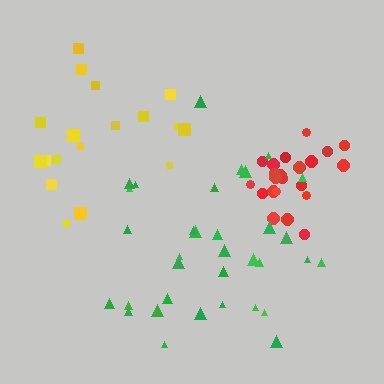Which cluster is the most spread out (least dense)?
Yellow.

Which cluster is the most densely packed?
Red.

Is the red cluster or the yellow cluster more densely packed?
Red.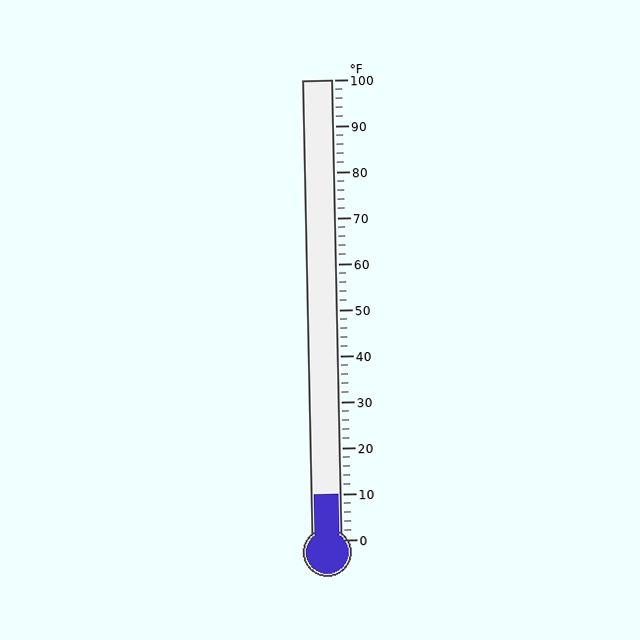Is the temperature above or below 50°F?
The temperature is below 50°F.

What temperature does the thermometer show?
The thermometer shows approximately 10°F.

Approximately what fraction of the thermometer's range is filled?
The thermometer is filled to approximately 10% of its range.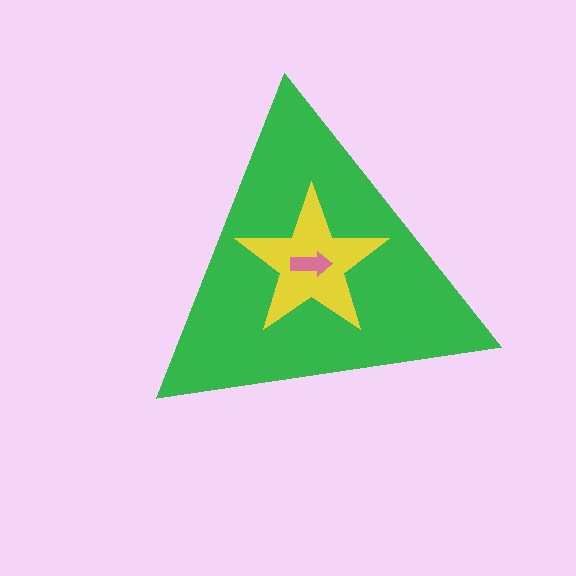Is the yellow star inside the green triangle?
Yes.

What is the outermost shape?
The green triangle.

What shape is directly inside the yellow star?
The pink arrow.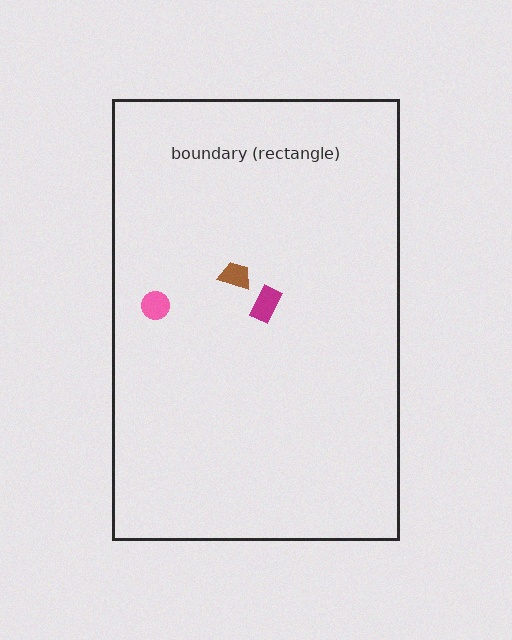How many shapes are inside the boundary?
3 inside, 0 outside.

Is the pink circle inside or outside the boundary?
Inside.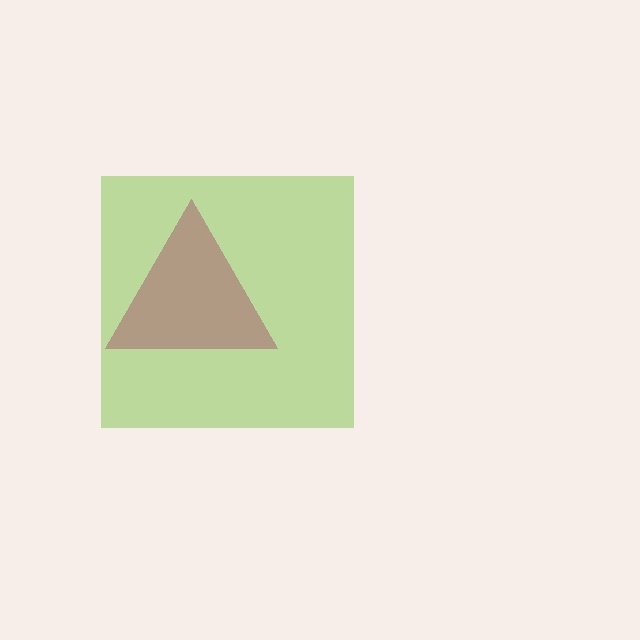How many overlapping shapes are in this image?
There are 2 overlapping shapes in the image.